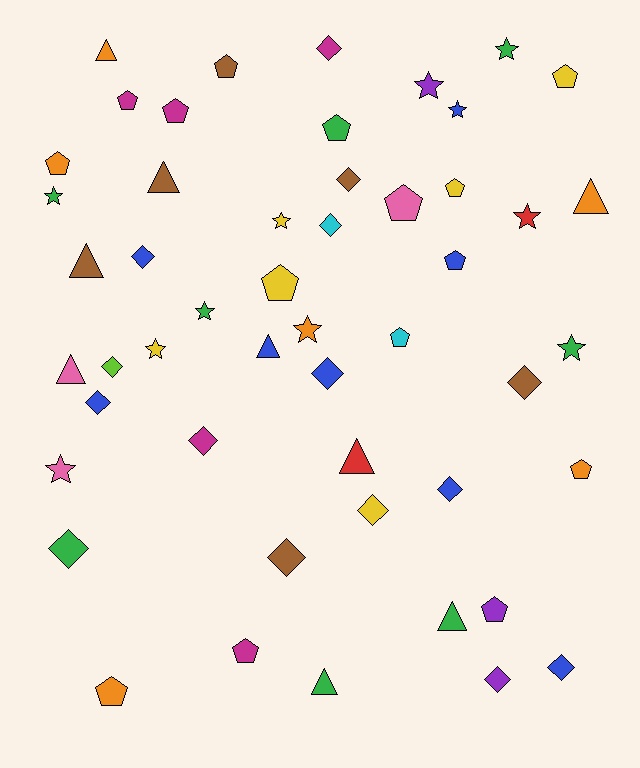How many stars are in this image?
There are 11 stars.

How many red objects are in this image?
There are 2 red objects.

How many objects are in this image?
There are 50 objects.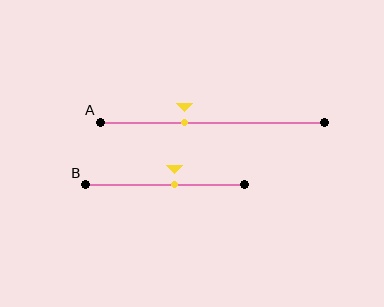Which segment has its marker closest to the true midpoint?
Segment B has its marker closest to the true midpoint.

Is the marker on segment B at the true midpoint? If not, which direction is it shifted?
No, the marker on segment B is shifted to the right by about 6% of the segment length.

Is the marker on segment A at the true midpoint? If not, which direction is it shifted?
No, the marker on segment A is shifted to the left by about 13% of the segment length.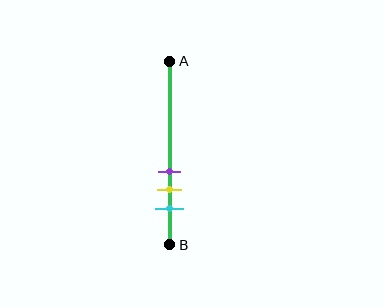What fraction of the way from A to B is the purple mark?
The purple mark is approximately 60% (0.6) of the way from A to B.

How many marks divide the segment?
There are 3 marks dividing the segment.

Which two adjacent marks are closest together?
The purple and yellow marks are the closest adjacent pair.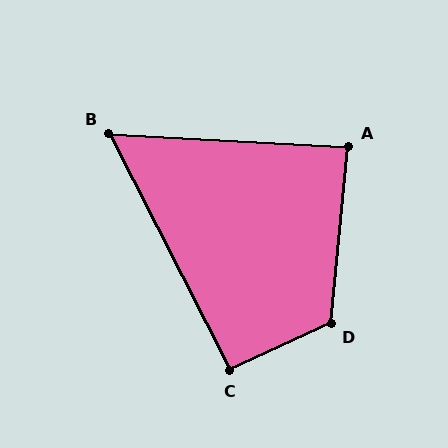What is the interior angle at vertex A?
Approximately 88 degrees (approximately right).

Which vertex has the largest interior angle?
D, at approximately 120 degrees.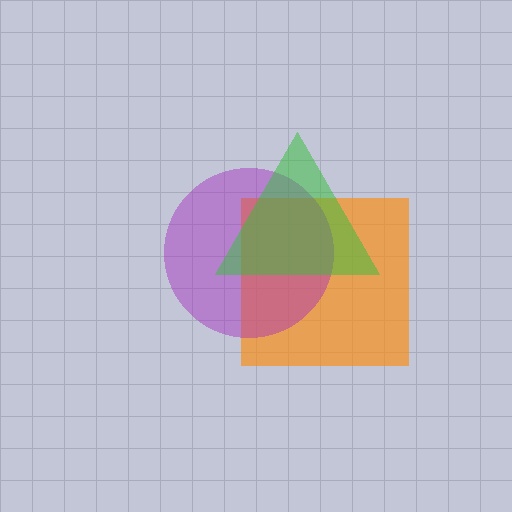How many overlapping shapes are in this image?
There are 3 overlapping shapes in the image.